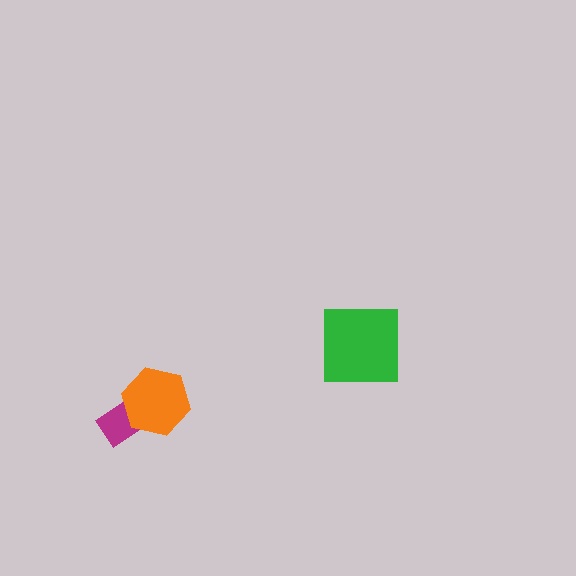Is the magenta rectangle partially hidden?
Yes, it is partially covered by another shape.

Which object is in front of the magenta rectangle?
The orange hexagon is in front of the magenta rectangle.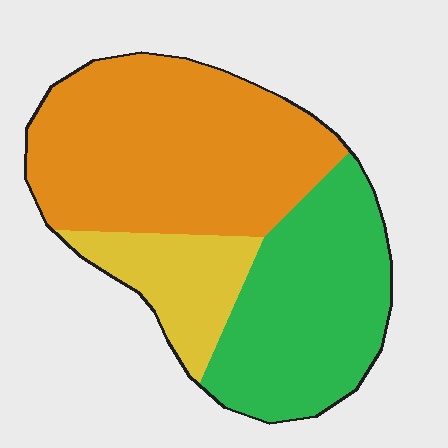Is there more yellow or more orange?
Orange.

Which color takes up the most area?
Orange, at roughly 50%.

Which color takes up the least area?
Yellow, at roughly 15%.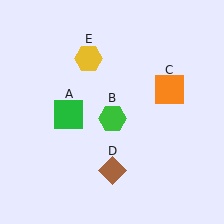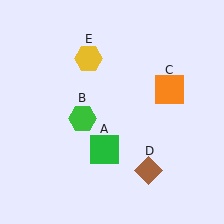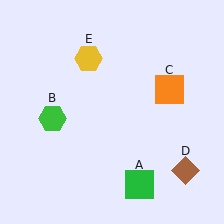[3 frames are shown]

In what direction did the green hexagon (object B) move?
The green hexagon (object B) moved left.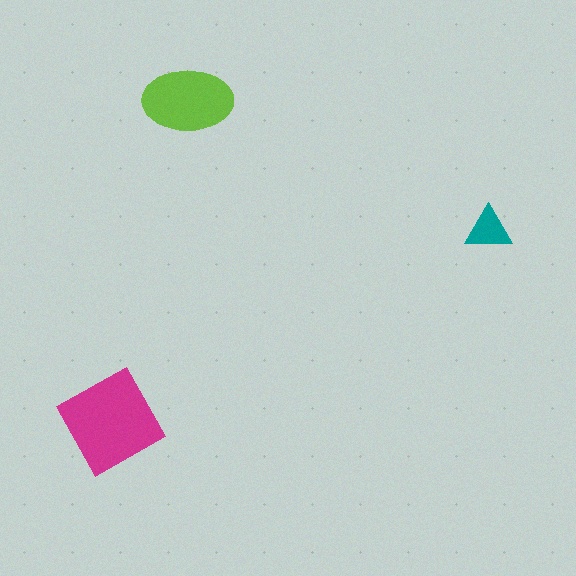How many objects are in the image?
There are 3 objects in the image.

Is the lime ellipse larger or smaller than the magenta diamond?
Smaller.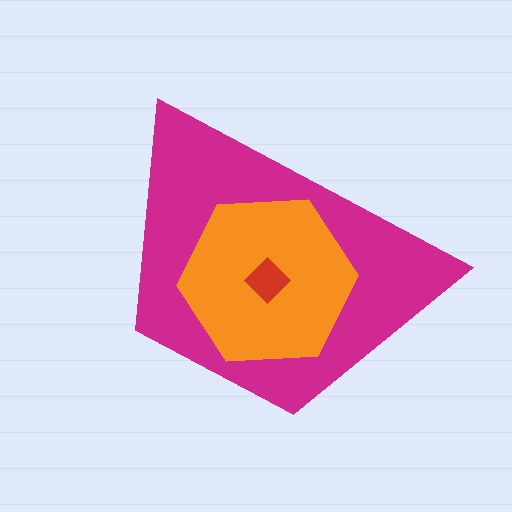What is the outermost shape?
The magenta trapezoid.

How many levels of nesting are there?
3.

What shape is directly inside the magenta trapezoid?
The orange hexagon.